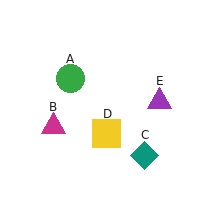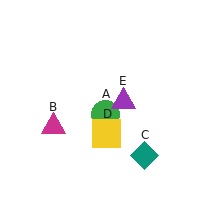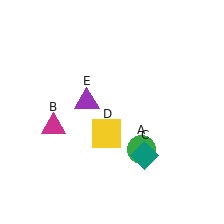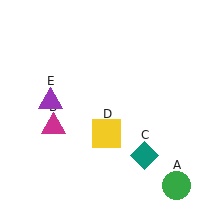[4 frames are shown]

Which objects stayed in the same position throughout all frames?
Magenta triangle (object B) and teal diamond (object C) and yellow square (object D) remained stationary.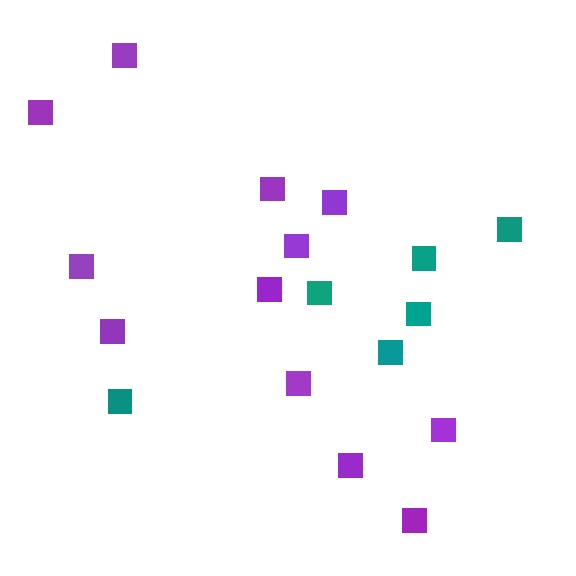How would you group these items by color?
There are 2 groups: one group of purple squares (12) and one group of teal squares (6).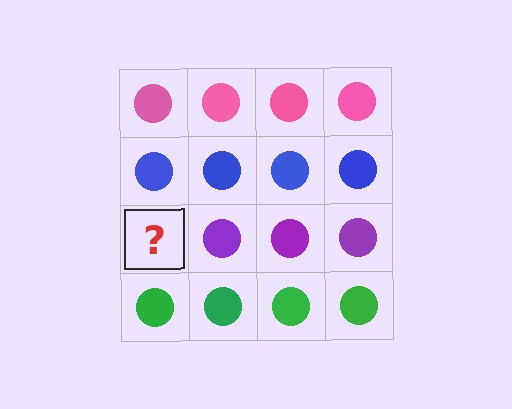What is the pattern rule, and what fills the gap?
The rule is that each row has a consistent color. The gap should be filled with a purple circle.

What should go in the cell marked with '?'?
The missing cell should contain a purple circle.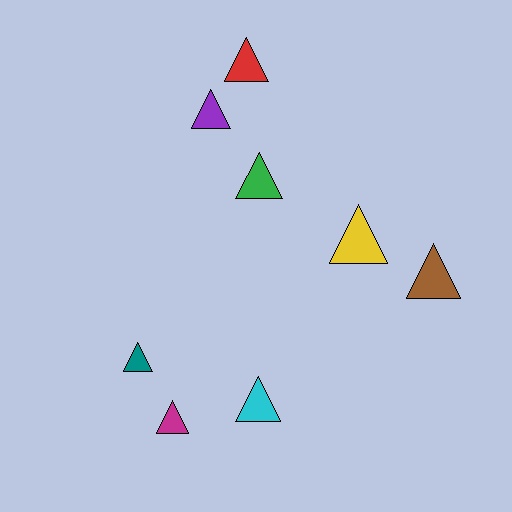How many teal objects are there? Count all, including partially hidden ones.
There is 1 teal object.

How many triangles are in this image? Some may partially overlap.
There are 8 triangles.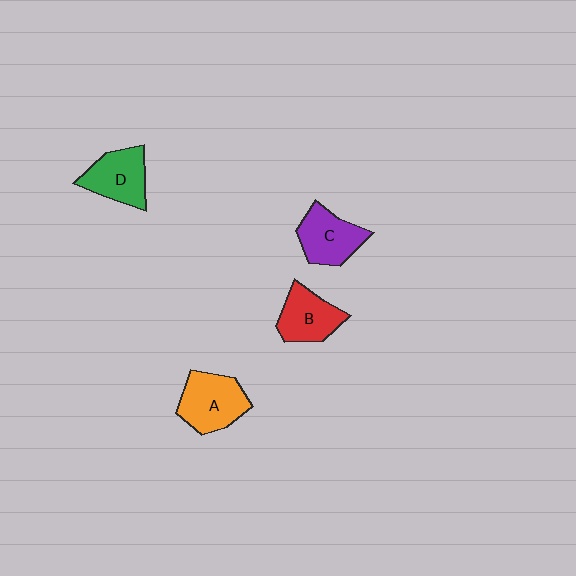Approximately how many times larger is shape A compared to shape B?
Approximately 1.2 times.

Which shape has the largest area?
Shape A (orange).